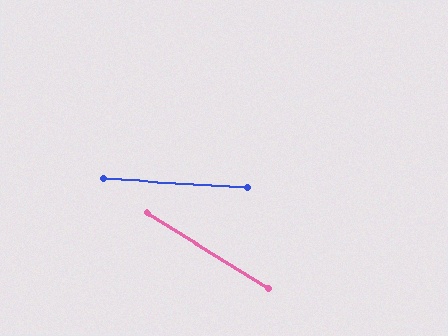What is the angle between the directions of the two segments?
Approximately 28 degrees.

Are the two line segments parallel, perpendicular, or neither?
Neither parallel nor perpendicular — they differ by about 28°.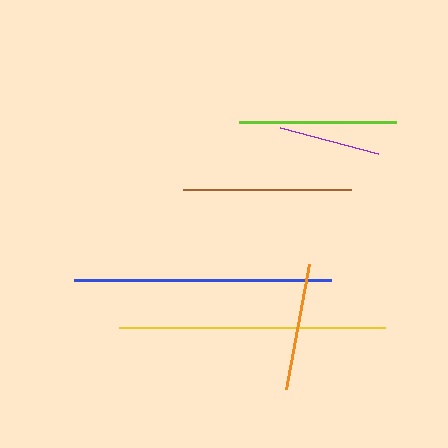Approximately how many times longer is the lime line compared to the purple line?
The lime line is approximately 1.5 times the length of the purple line.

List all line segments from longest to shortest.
From longest to shortest: yellow, blue, brown, lime, orange, purple.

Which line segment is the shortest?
The purple line is the shortest at approximately 102 pixels.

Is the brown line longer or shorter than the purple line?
The brown line is longer than the purple line.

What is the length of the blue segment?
The blue segment is approximately 257 pixels long.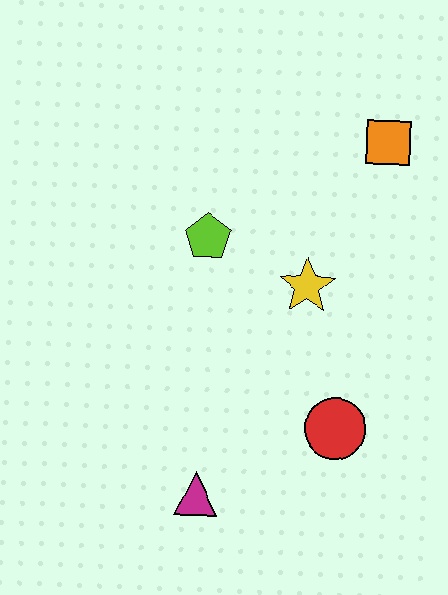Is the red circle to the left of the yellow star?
No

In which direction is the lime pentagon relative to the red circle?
The lime pentagon is above the red circle.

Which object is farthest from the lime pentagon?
The magenta triangle is farthest from the lime pentagon.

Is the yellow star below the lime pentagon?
Yes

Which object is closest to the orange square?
The yellow star is closest to the orange square.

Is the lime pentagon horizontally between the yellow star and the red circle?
No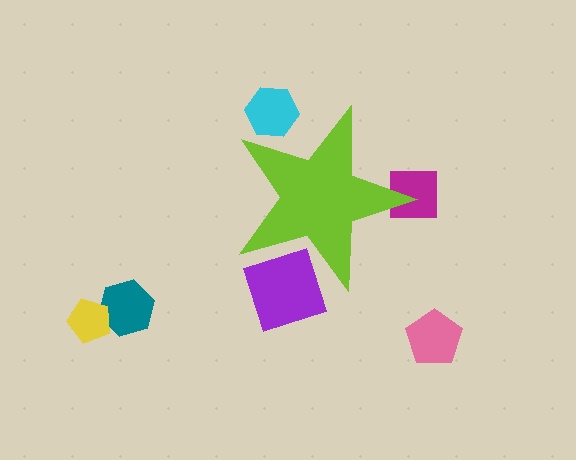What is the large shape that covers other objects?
A lime star.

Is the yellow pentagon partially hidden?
No, the yellow pentagon is fully visible.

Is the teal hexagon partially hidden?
No, the teal hexagon is fully visible.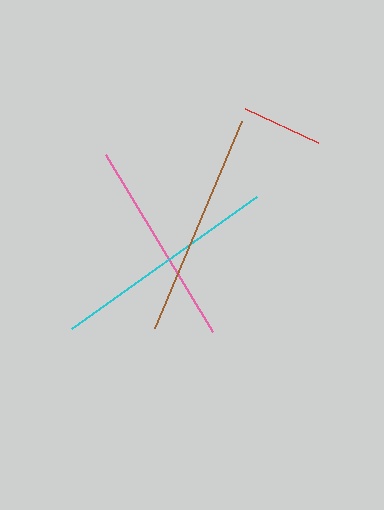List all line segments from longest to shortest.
From longest to shortest: cyan, brown, pink, red.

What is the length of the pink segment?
The pink segment is approximately 207 pixels long.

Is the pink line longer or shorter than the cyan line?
The cyan line is longer than the pink line.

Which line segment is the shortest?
The red line is the shortest at approximately 80 pixels.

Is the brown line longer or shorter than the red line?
The brown line is longer than the red line.